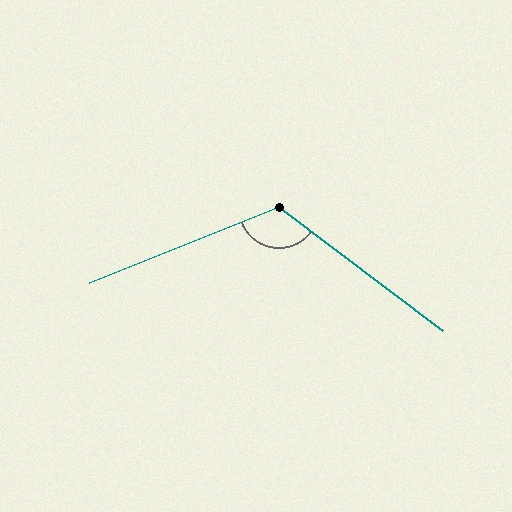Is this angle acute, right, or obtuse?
It is obtuse.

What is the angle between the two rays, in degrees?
Approximately 121 degrees.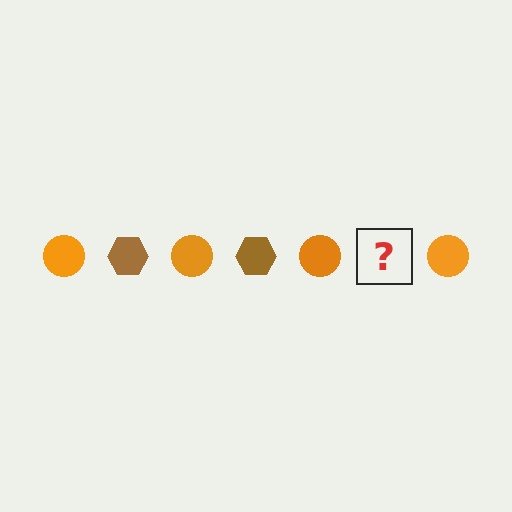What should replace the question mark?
The question mark should be replaced with a brown hexagon.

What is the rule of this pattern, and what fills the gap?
The rule is that the pattern alternates between orange circle and brown hexagon. The gap should be filled with a brown hexagon.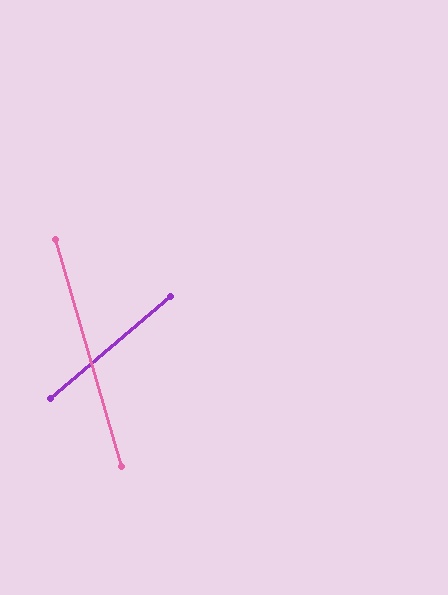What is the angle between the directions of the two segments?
Approximately 66 degrees.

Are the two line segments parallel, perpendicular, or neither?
Neither parallel nor perpendicular — they differ by about 66°.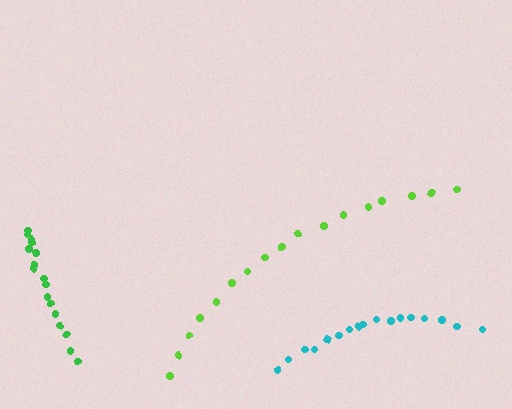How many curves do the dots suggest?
There are 3 distinct paths.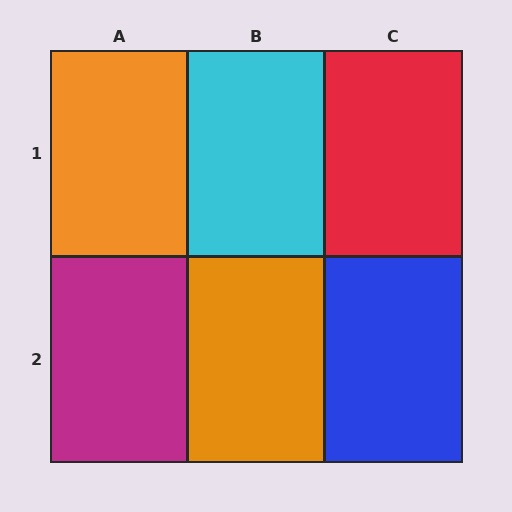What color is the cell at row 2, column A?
Magenta.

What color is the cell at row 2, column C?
Blue.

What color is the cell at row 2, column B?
Orange.